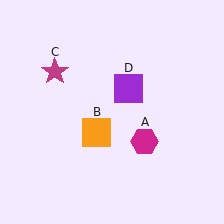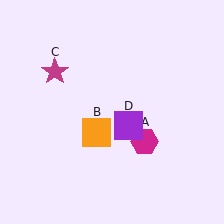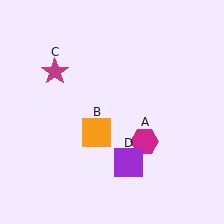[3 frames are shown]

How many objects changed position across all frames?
1 object changed position: purple square (object D).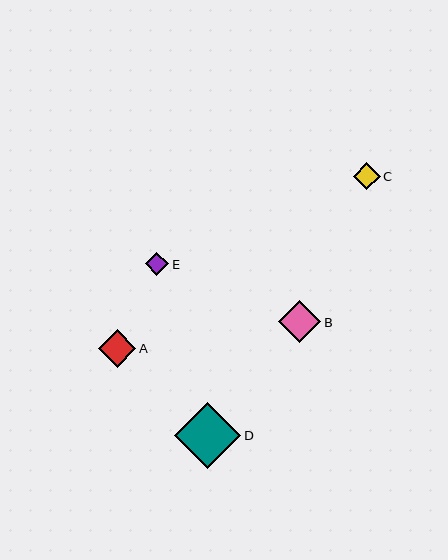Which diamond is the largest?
Diamond D is the largest with a size of approximately 66 pixels.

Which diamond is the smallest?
Diamond E is the smallest with a size of approximately 24 pixels.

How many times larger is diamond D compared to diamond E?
Diamond D is approximately 2.8 times the size of diamond E.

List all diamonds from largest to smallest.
From largest to smallest: D, B, A, C, E.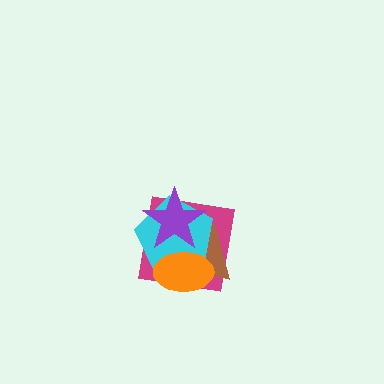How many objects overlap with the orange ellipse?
4 objects overlap with the orange ellipse.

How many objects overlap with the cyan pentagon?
4 objects overlap with the cyan pentagon.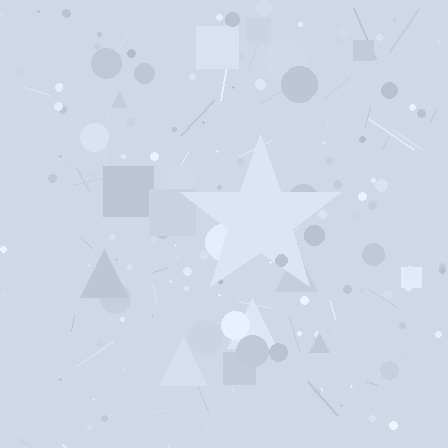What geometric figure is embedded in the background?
A star is embedded in the background.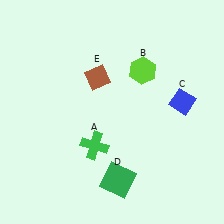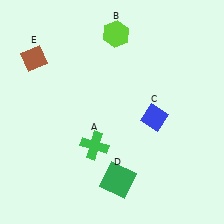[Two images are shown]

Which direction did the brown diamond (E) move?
The brown diamond (E) moved left.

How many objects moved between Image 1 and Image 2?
3 objects moved between the two images.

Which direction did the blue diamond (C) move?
The blue diamond (C) moved left.